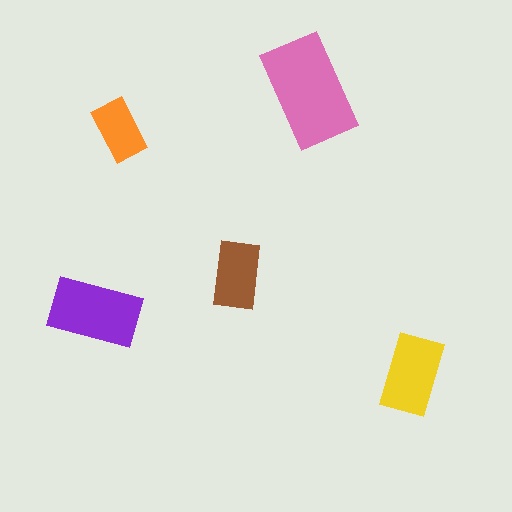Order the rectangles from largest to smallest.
the pink one, the purple one, the yellow one, the brown one, the orange one.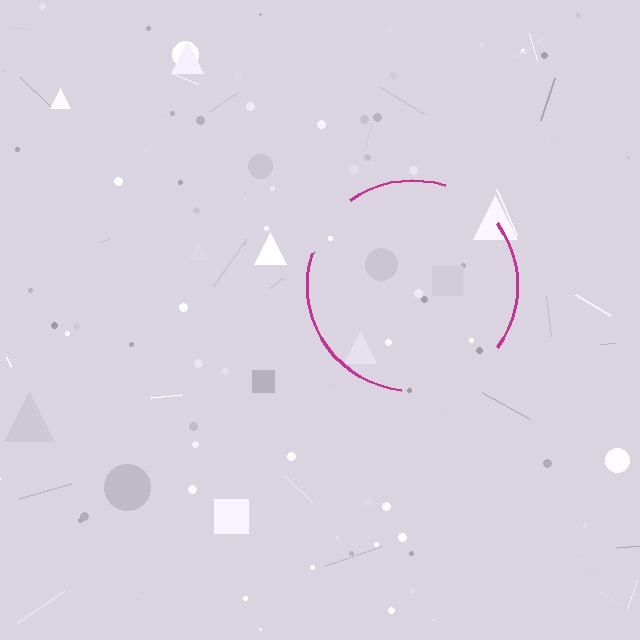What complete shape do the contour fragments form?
The contour fragments form a circle.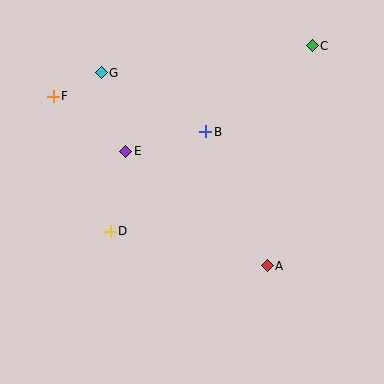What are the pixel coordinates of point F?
Point F is at (53, 96).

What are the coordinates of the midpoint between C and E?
The midpoint between C and E is at (219, 98).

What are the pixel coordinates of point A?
Point A is at (267, 266).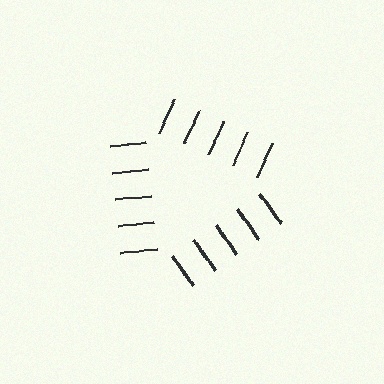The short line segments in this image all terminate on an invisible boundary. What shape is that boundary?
An illusory triangle — the line segments terminate on its edges but no continuous stroke is drawn.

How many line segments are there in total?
15 — 5 along each of the 3 edges.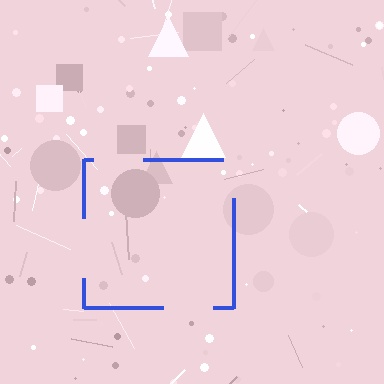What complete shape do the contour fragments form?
The contour fragments form a square.